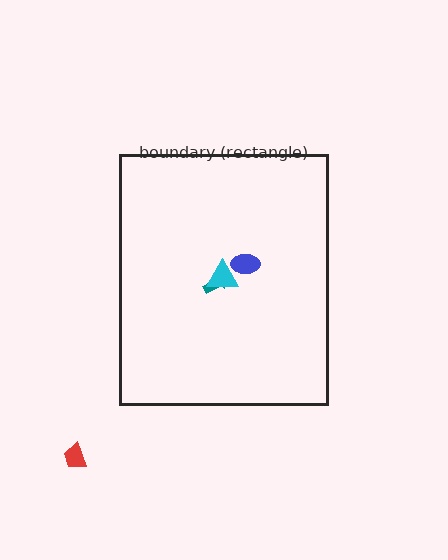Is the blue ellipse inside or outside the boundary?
Inside.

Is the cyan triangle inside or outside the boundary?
Inside.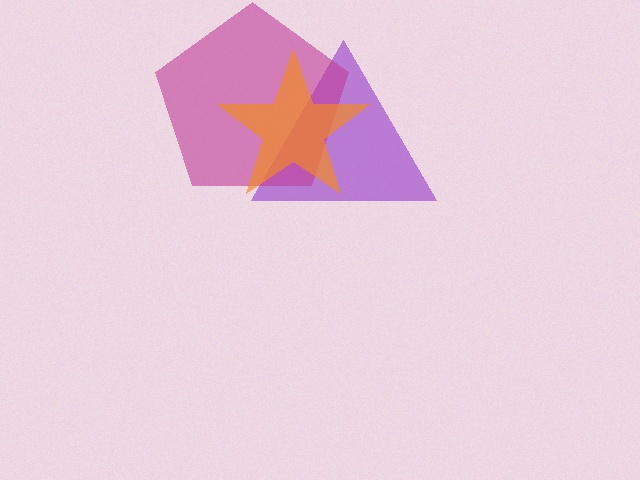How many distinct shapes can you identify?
There are 3 distinct shapes: a purple triangle, a magenta pentagon, an orange star.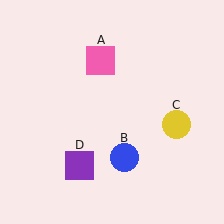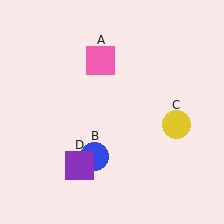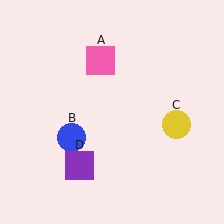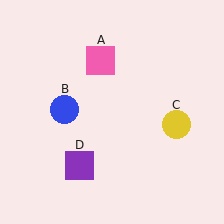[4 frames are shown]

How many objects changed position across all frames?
1 object changed position: blue circle (object B).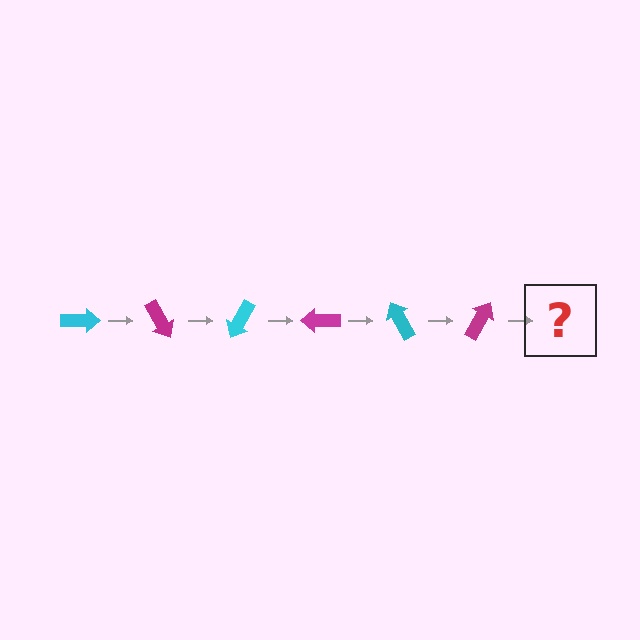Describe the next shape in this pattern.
It should be a cyan arrow, rotated 360 degrees from the start.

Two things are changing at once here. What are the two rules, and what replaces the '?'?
The two rules are that it rotates 60 degrees each step and the color cycles through cyan and magenta. The '?' should be a cyan arrow, rotated 360 degrees from the start.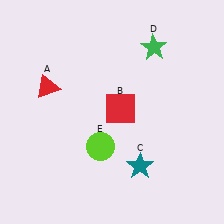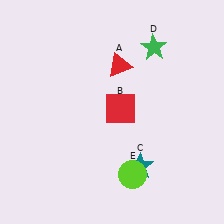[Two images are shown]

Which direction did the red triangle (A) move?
The red triangle (A) moved right.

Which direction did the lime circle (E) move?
The lime circle (E) moved right.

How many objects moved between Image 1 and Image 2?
2 objects moved between the two images.